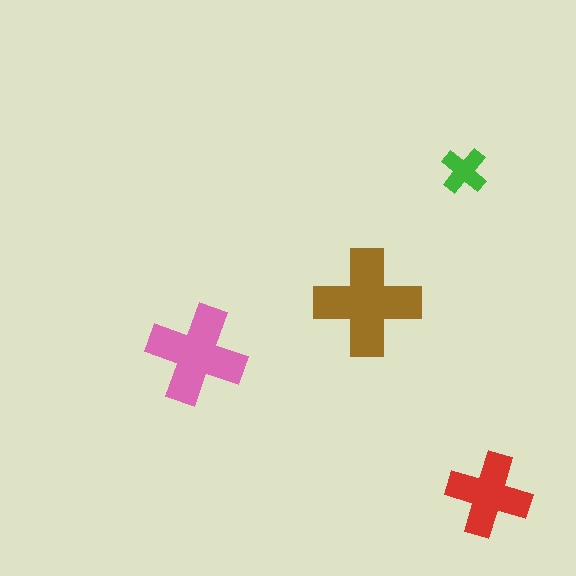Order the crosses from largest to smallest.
the brown one, the pink one, the red one, the green one.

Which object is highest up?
The green cross is topmost.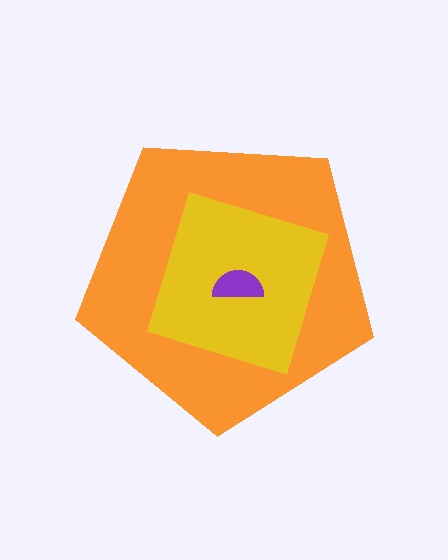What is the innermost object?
The purple semicircle.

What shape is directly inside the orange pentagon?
The yellow diamond.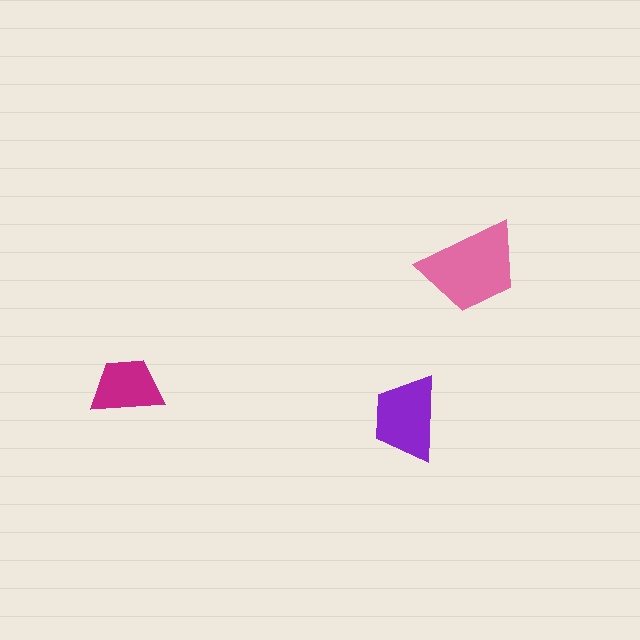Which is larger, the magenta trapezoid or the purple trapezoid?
The purple one.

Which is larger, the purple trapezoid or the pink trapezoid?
The pink one.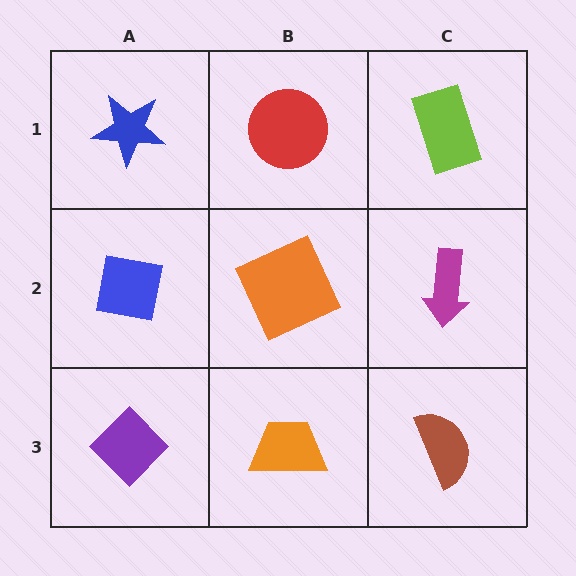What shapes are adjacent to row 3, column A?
A blue square (row 2, column A), an orange trapezoid (row 3, column B).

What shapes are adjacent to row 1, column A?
A blue square (row 2, column A), a red circle (row 1, column B).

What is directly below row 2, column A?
A purple diamond.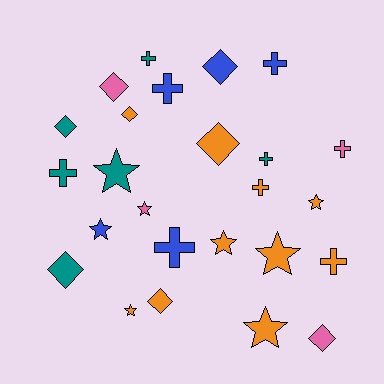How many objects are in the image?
There are 25 objects.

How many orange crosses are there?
There are 2 orange crosses.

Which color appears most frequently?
Orange, with 10 objects.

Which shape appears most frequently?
Cross, with 9 objects.